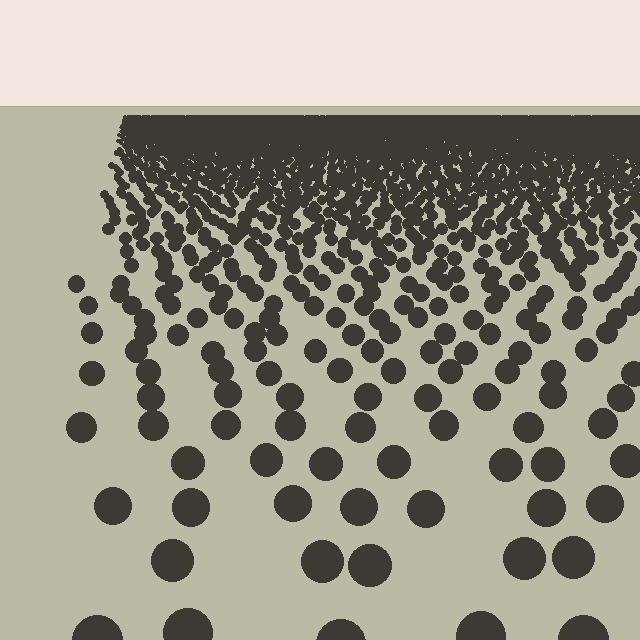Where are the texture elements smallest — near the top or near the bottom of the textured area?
Near the top.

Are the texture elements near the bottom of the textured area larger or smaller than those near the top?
Larger. Near the bottom, elements are closer to the viewer and appear at a bigger on-screen size.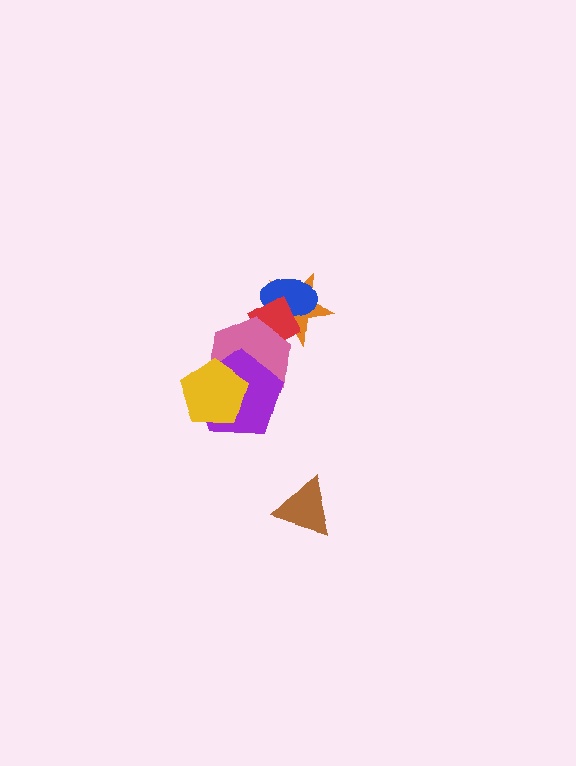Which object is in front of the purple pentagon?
The yellow pentagon is in front of the purple pentagon.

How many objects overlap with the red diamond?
3 objects overlap with the red diamond.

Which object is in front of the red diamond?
The pink hexagon is in front of the red diamond.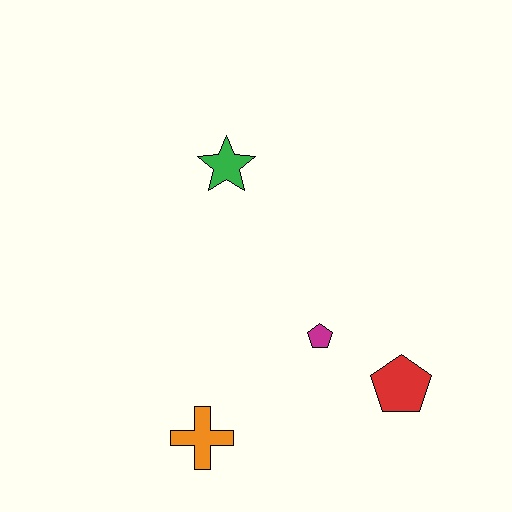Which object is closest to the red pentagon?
The magenta pentagon is closest to the red pentagon.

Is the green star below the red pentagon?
No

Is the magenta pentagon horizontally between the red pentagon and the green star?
Yes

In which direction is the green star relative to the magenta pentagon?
The green star is above the magenta pentagon.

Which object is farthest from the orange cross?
The green star is farthest from the orange cross.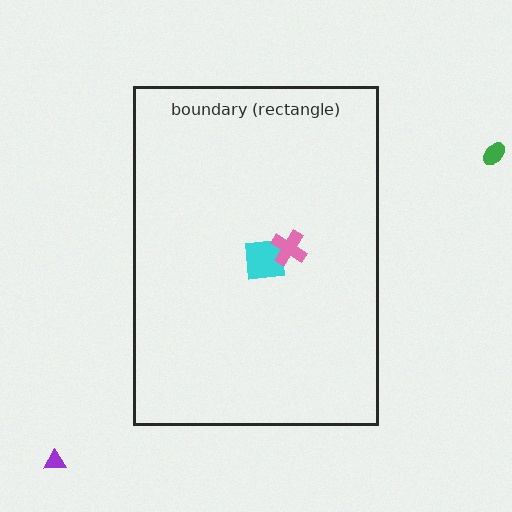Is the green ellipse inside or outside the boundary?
Outside.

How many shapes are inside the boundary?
2 inside, 2 outside.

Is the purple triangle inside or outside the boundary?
Outside.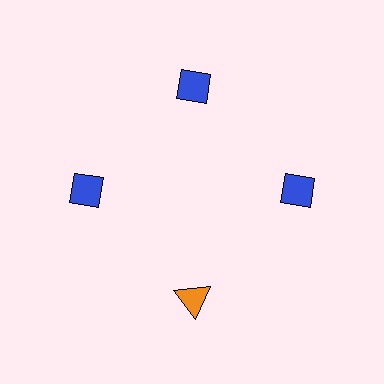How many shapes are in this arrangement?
There are 4 shapes arranged in a ring pattern.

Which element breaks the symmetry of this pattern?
The orange triangle at roughly the 6 o'clock position breaks the symmetry. All other shapes are blue diamonds.